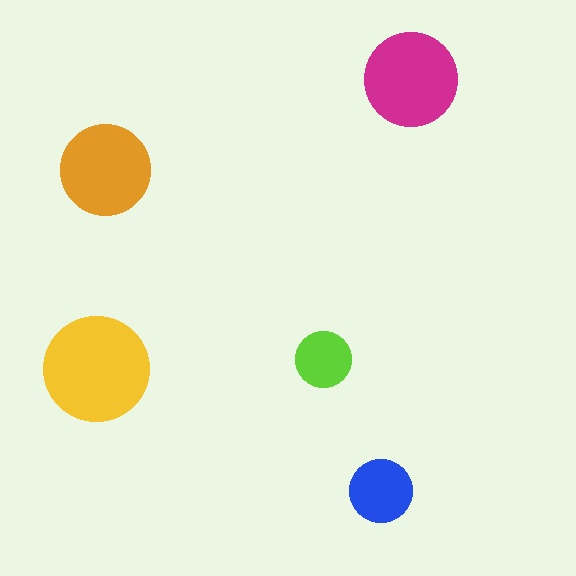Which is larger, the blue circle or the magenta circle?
The magenta one.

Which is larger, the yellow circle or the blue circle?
The yellow one.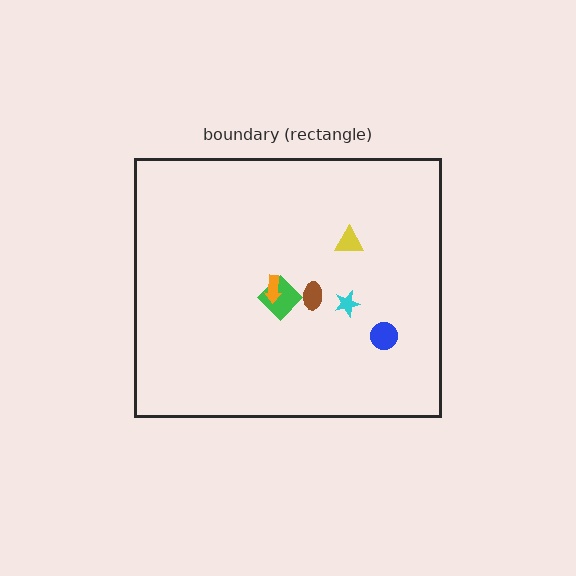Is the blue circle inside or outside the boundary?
Inside.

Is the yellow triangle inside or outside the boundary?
Inside.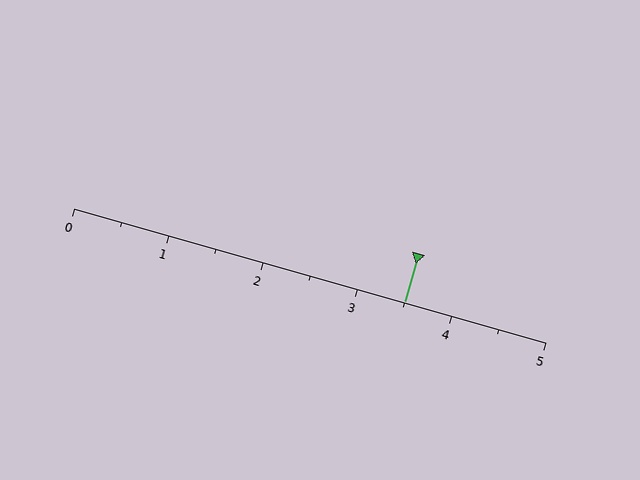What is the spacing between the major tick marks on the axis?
The major ticks are spaced 1 apart.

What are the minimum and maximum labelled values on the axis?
The axis runs from 0 to 5.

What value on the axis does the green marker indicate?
The marker indicates approximately 3.5.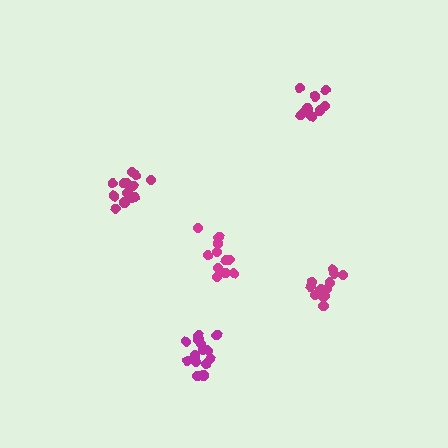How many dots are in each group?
Group 1: 10 dots, Group 2: 12 dots, Group 3: 16 dots, Group 4: 14 dots, Group 5: 11 dots (63 total).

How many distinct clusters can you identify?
There are 5 distinct clusters.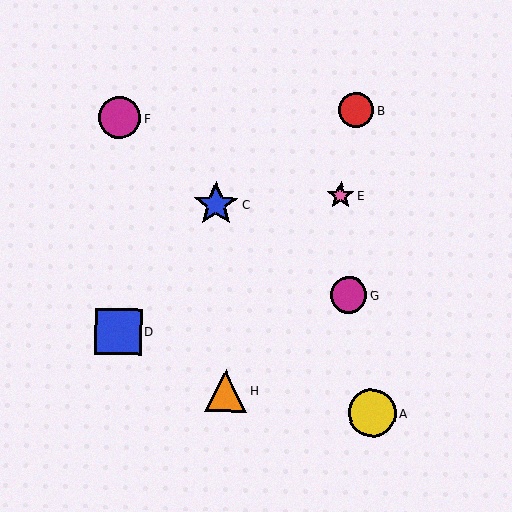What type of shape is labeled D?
Shape D is a blue square.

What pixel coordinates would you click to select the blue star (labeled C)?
Click at (216, 205) to select the blue star C.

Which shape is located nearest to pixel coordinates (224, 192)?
The blue star (labeled C) at (216, 205) is nearest to that location.